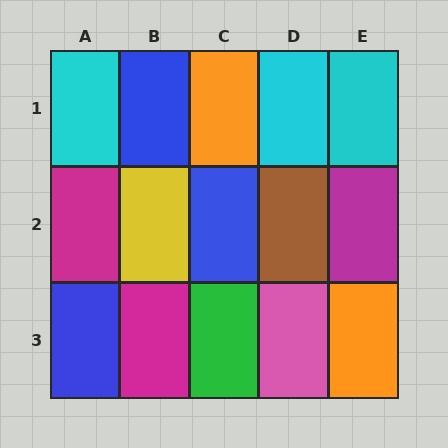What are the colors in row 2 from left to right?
Magenta, yellow, blue, brown, magenta.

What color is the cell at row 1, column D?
Cyan.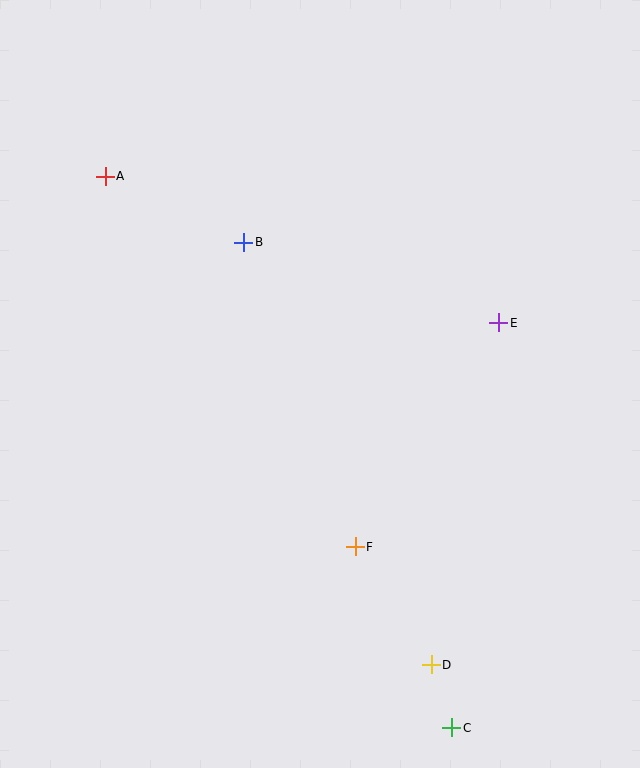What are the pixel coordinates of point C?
Point C is at (452, 728).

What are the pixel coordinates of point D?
Point D is at (431, 665).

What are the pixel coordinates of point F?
Point F is at (355, 547).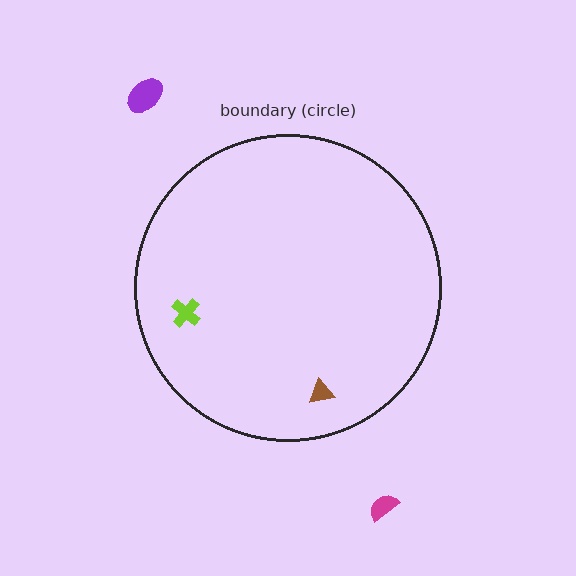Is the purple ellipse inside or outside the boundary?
Outside.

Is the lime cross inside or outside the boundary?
Inside.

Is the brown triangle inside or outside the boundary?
Inside.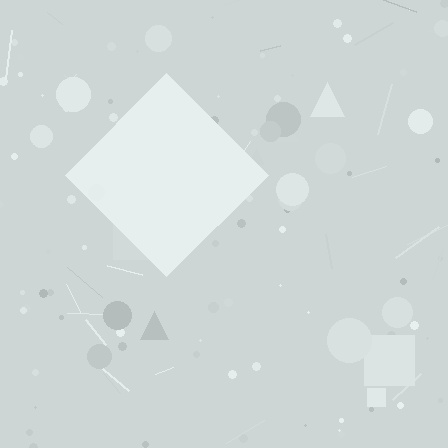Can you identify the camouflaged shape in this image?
The camouflaged shape is a diamond.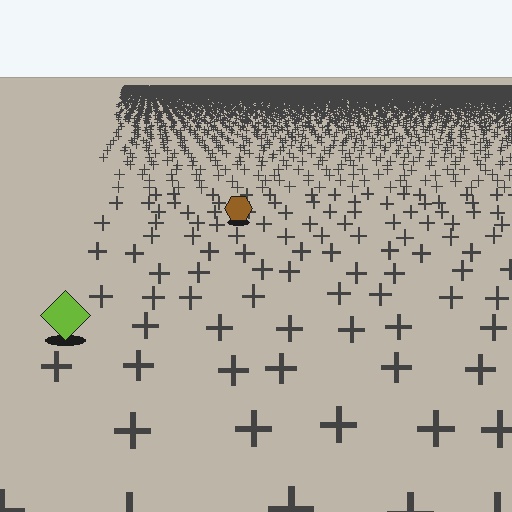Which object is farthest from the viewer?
The brown hexagon is farthest from the viewer. It appears smaller and the ground texture around it is denser.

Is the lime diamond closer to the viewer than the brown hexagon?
Yes. The lime diamond is closer — you can tell from the texture gradient: the ground texture is coarser near it.